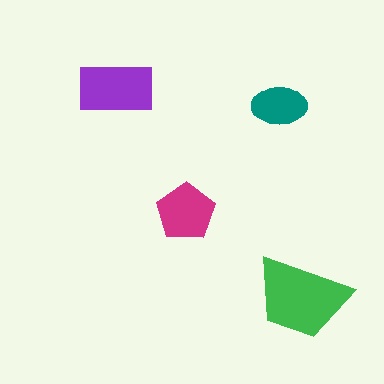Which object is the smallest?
The teal ellipse.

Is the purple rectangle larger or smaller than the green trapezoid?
Smaller.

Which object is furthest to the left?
The purple rectangle is leftmost.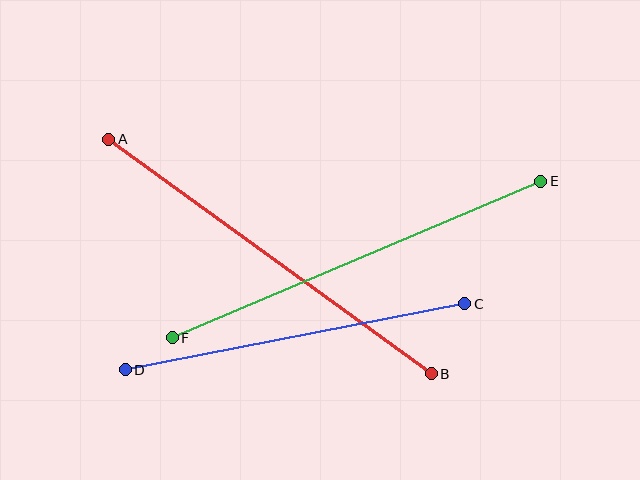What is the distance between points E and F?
The distance is approximately 400 pixels.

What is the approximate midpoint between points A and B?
The midpoint is at approximately (270, 256) pixels.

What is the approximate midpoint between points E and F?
The midpoint is at approximately (357, 259) pixels.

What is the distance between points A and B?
The distance is approximately 398 pixels.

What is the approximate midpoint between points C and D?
The midpoint is at approximately (295, 337) pixels.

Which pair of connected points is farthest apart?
Points E and F are farthest apart.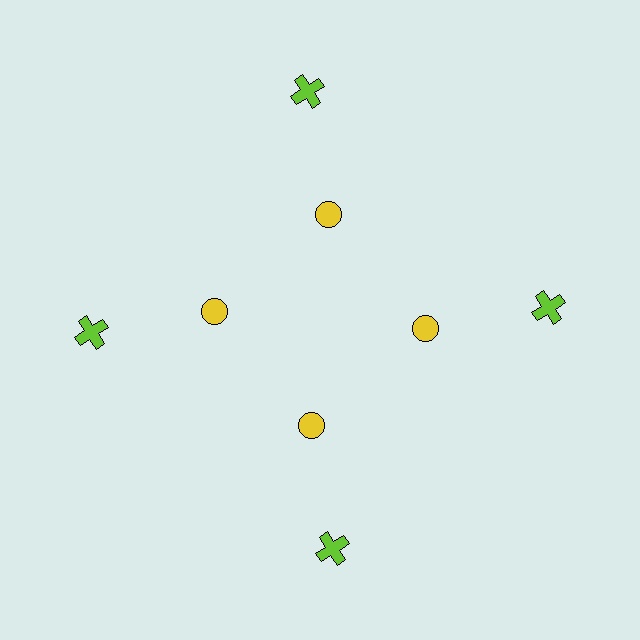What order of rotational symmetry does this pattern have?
This pattern has 4-fold rotational symmetry.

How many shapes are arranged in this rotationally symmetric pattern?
There are 8 shapes, arranged in 4 groups of 2.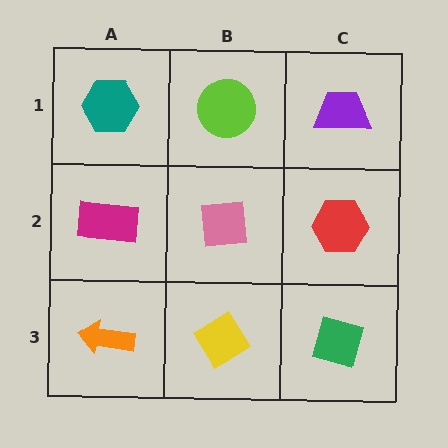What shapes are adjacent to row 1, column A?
A magenta rectangle (row 2, column A), a lime circle (row 1, column B).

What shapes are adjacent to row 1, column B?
A pink square (row 2, column B), a teal hexagon (row 1, column A), a purple trapezoid (row 1, column C).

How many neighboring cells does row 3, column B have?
3.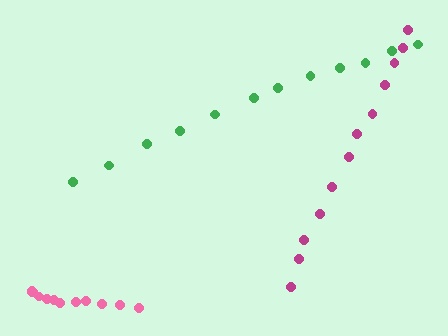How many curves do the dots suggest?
There are 3 distinct paths.